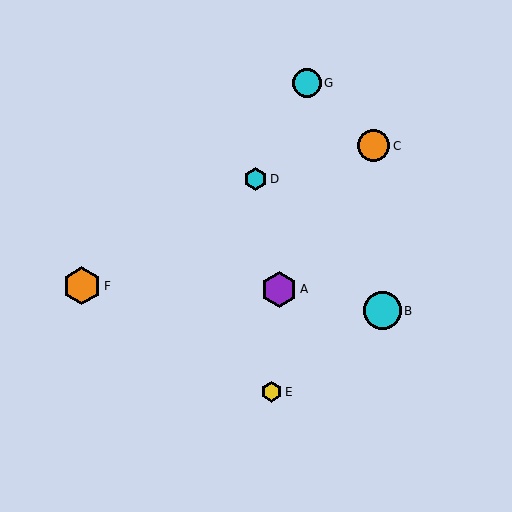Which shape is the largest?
The orange hexagon (labeled F) is the largest.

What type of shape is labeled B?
Shape B is a cyan circle.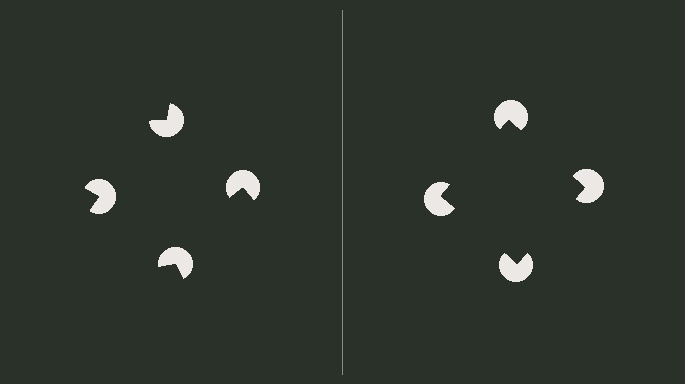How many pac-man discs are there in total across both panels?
8 — 4 on each side.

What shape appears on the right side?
An illusory square.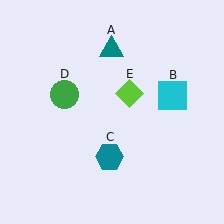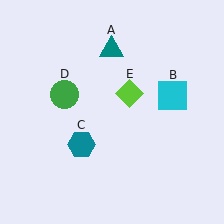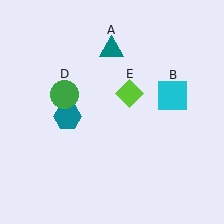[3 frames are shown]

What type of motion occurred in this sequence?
The teal hexagon (object C) rotated clockwise around the center of the scene.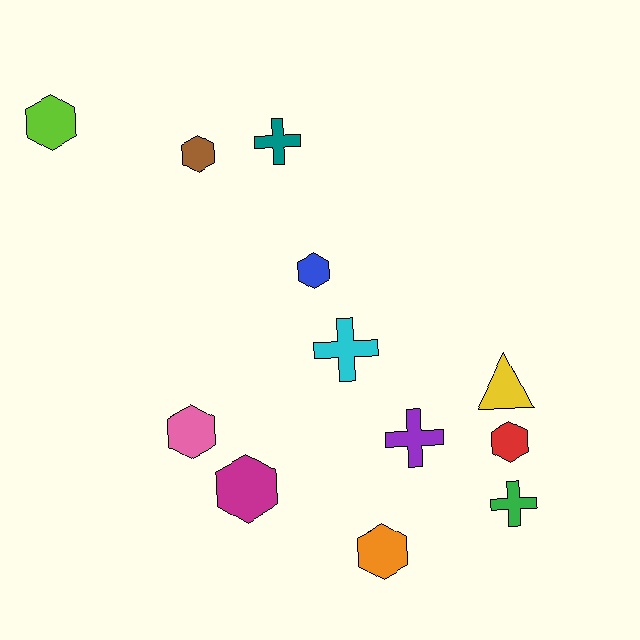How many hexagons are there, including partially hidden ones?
There are 7 hexagons.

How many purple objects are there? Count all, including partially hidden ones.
There is 1 purple object.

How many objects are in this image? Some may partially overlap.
There are 12 objects.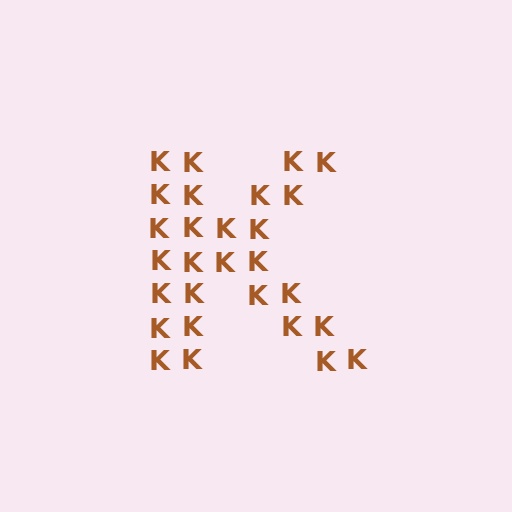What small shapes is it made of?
It is made of small letter K's.